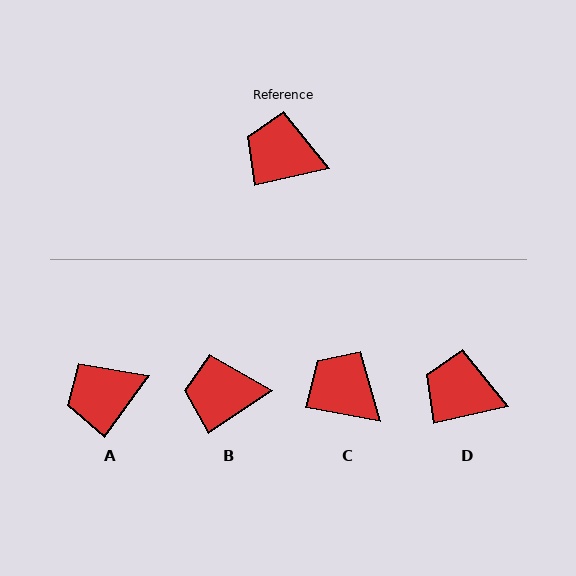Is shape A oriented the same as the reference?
No, it is off by about 41 degrees.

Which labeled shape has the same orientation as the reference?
D.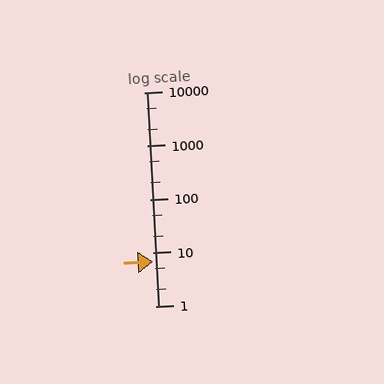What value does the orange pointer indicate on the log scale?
The pointer indicates approximately 6.7.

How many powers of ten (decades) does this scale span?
The scale spans 4 decades, from 1 to 10000.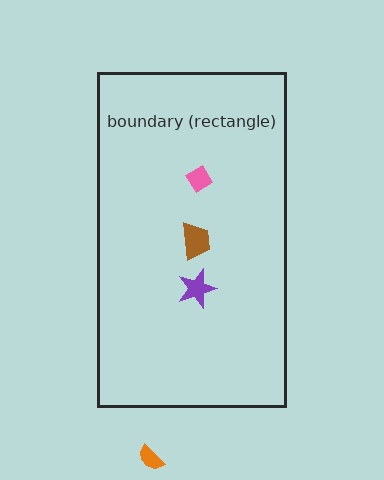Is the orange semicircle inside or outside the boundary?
Outside.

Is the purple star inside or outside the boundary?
Inside.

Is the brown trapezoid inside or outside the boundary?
Inside.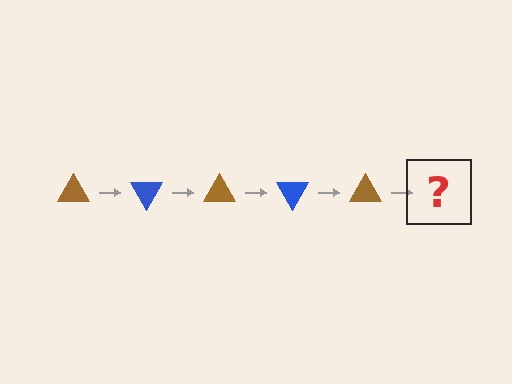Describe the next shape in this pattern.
It should be a blue triangle, rotated 300 degrees from the start.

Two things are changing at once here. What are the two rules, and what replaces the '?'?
The two rules are that it rotates 60 degrees each step and the color cycles through brown and blue. The '?' should be a blue triangle, rotated 300 degrees from the start.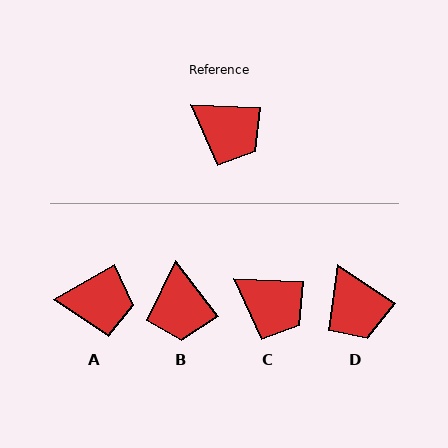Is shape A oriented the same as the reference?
No, it is off by about 32 degrees.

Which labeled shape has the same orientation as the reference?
C.